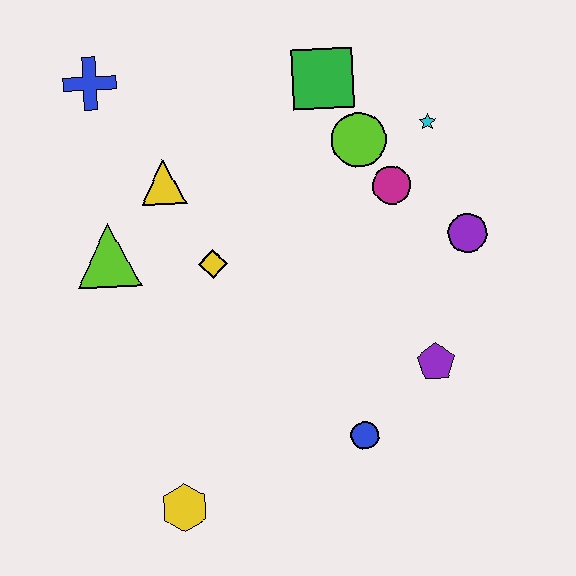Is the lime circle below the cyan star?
Yes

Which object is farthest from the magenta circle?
The yellow hexagon is farthest from the magenta circle.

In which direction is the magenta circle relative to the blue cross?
The magenta circle is to the right of the blue cross.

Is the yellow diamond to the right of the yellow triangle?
Yes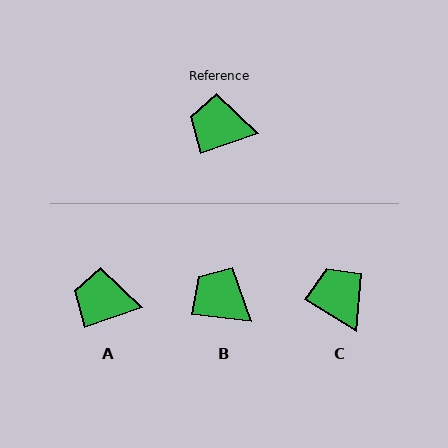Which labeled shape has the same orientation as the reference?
A.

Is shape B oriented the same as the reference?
No, it is off by about 26 degrees.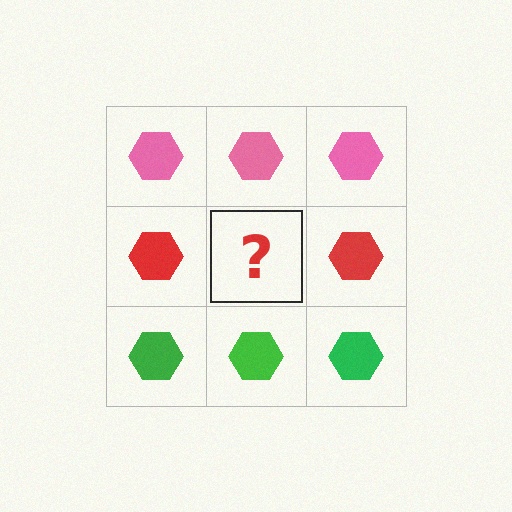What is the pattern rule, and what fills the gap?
The rule is that each row has a consistent color. The gap should be filled with a red hexagon.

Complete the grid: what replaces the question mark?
The question mark should be replaced with a red hexagon.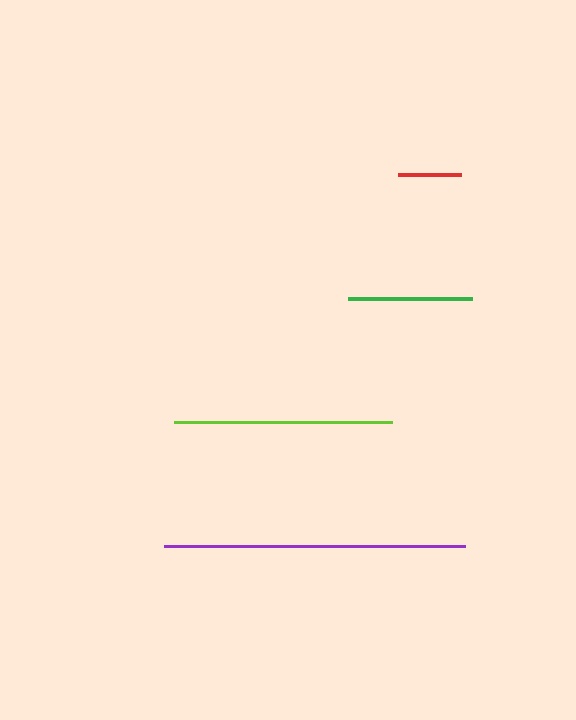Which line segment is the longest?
The purple line is the longest at approximately 301 pixels.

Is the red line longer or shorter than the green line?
The green line is longer than the red line.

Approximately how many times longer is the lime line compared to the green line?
The lime line is approximately 1.8 times the length of the green line.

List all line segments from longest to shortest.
From longest to shortest: purple, lime, green, red.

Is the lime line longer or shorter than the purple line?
The purple line is longer than the lime line.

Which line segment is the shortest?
The red line is the shortest at approximately 63 pixels.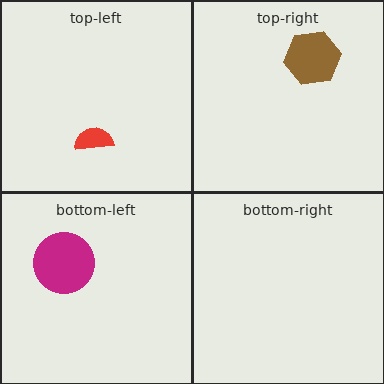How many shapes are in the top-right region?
1.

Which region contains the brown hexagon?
The top-right region.